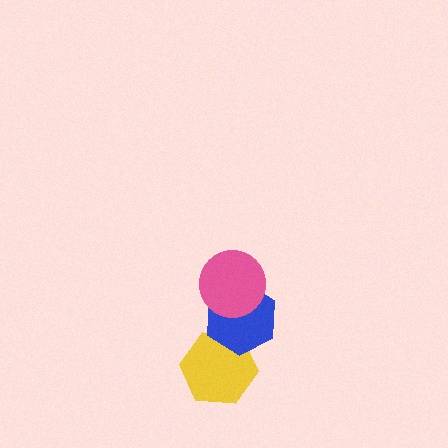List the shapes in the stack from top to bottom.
From top to bottom: the pink circle, the blue hexagon, the yellow hexagon.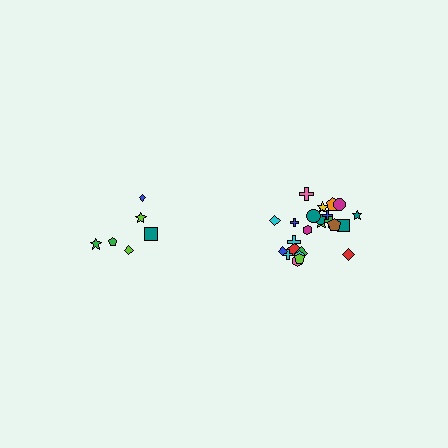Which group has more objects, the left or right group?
The right group.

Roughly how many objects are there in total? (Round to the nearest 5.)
Roughly 30 objects in total.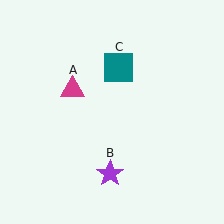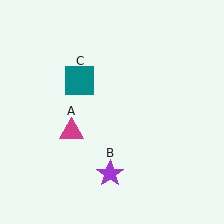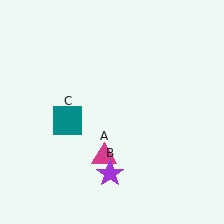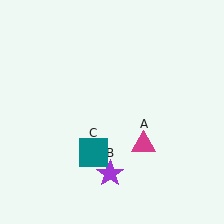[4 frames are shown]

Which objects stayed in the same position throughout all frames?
Purple star (object B) remained stationary.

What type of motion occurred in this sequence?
The magenta triangle (object A), teal square (object C) rotated counterclockwise around the center of the scene.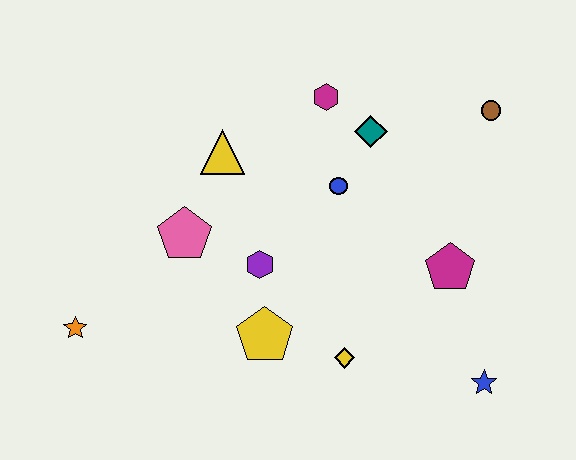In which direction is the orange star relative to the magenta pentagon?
The orange star is to the left of the magenta pentagon.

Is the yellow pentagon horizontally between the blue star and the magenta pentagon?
No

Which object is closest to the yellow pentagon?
The purple hexagon is closest to the yellow pentagon.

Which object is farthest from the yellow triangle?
The blue star is farthest from the yellow triangle.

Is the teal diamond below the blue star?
No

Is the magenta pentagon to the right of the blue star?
No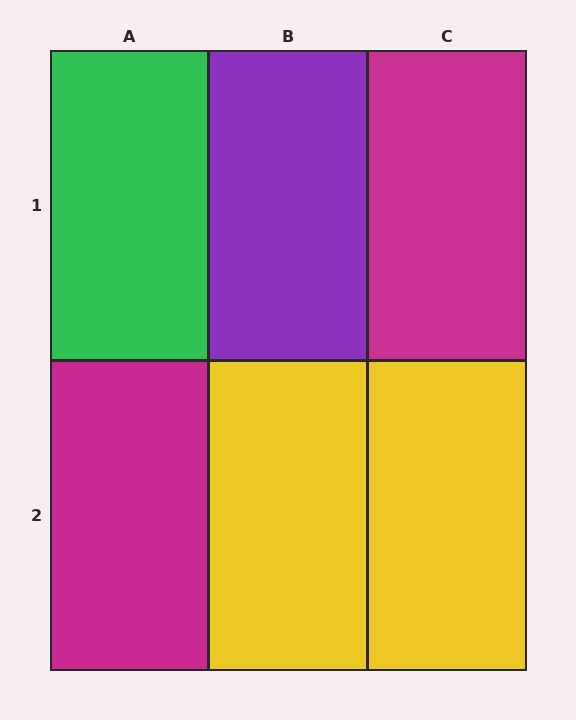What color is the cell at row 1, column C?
Magenta.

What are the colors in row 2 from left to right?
Magenta, yellow, yellow.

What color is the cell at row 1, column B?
Purple.